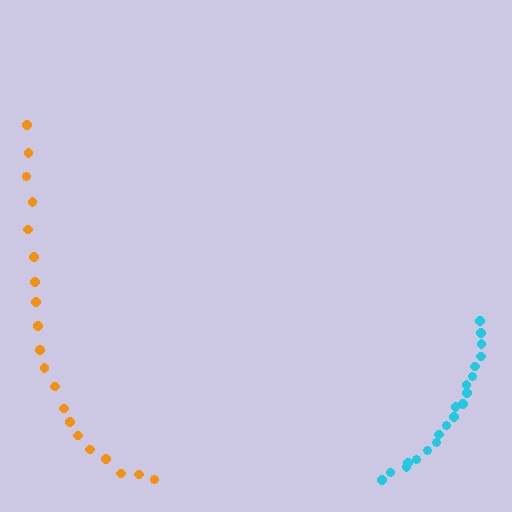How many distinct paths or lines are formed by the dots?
There are 2 distinct paths.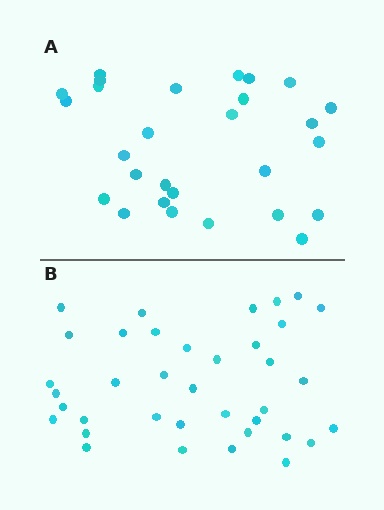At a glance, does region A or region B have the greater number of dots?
Region B (the bottom region) has more dots.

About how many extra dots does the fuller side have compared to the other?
Region B has roughly 8 or so more dots than region A.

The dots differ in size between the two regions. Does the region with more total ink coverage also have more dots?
No. Region A has more total ink coverage because its dots are larger, but region B actually contains more individual dots. Total area can be misleading — the number of items is what matters here.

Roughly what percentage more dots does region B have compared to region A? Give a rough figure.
About 30% more.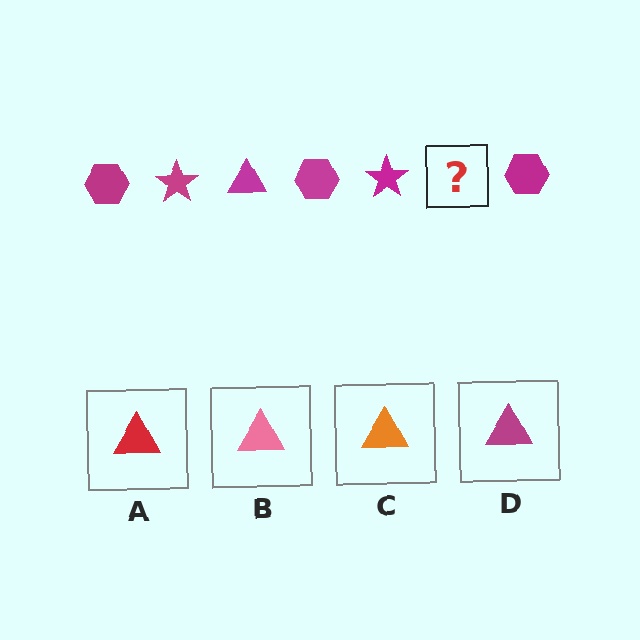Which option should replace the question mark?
Option D.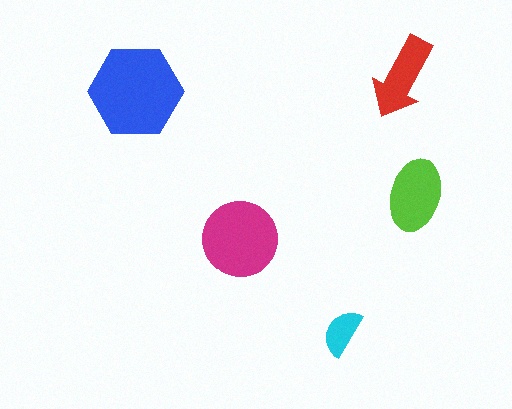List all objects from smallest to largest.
The cyan semicircle, the red arrow, the lime ellipse, the magenta circle, the blue hexagon.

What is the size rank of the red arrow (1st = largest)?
4th.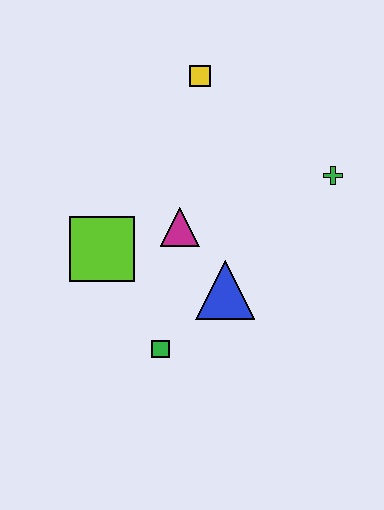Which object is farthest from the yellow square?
The green square is farthest from the yellow square.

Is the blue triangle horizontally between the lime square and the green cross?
Yes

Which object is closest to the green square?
The blue triangle is closest to the green square.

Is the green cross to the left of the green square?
No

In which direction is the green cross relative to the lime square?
The green cross is to the right of the lime square.